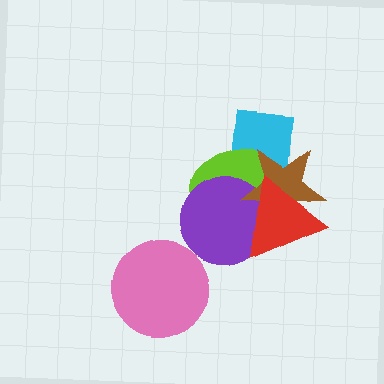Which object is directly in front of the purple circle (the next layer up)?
The brown star is directly in front of the purple circle.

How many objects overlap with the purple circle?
3 objects overlap with the purple circle.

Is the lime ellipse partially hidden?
Yes, it is partially covered by another shape.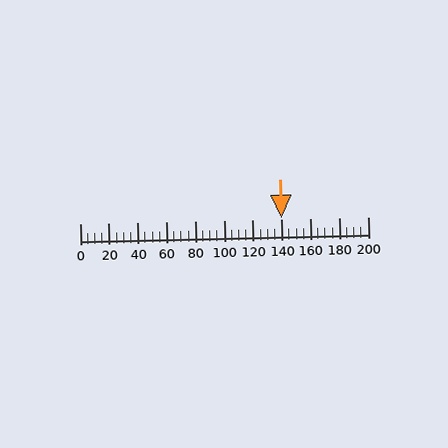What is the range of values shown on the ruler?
The ruler shows values from 0 to 200.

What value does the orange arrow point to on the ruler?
The orange arrow points to approximately 140.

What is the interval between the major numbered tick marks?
The major tick marks are spaced 20 units apart.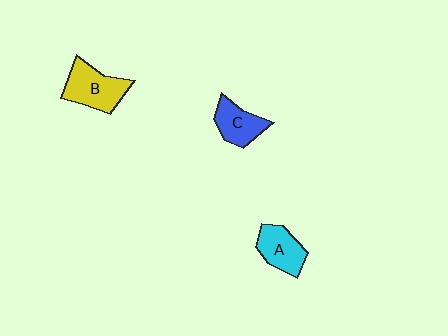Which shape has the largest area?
Shape B (yellow).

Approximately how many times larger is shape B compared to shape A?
Approximately 1.3 times.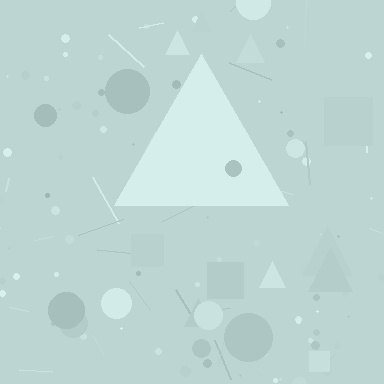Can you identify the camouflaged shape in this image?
The camouflaged shape is a triangle.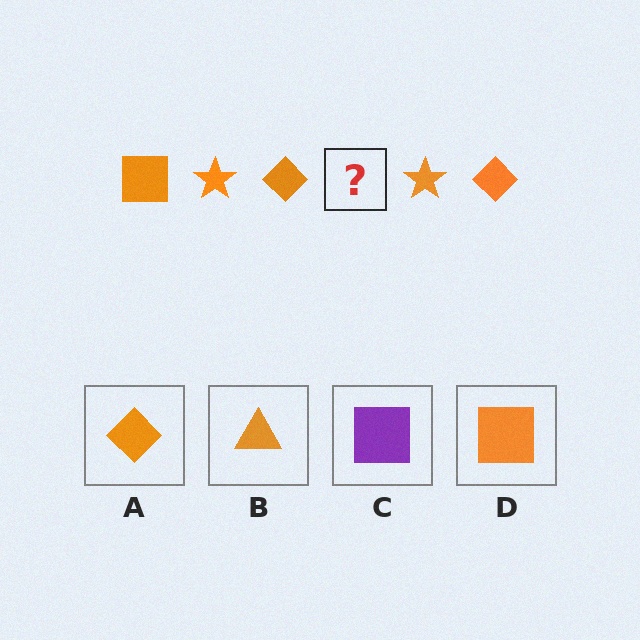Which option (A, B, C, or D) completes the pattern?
D.